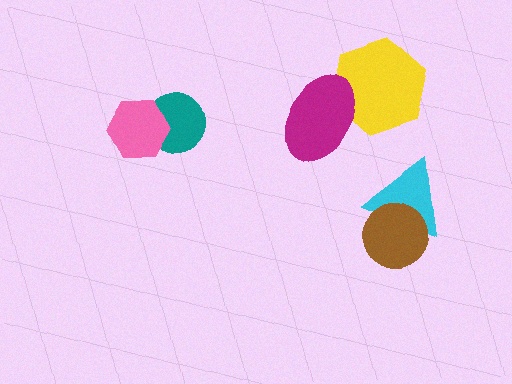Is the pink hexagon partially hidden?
No, no other shape covers it.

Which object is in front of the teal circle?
The pink hexagon is in front of the teal circle.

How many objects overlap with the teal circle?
1 object overlaps with the teal circle.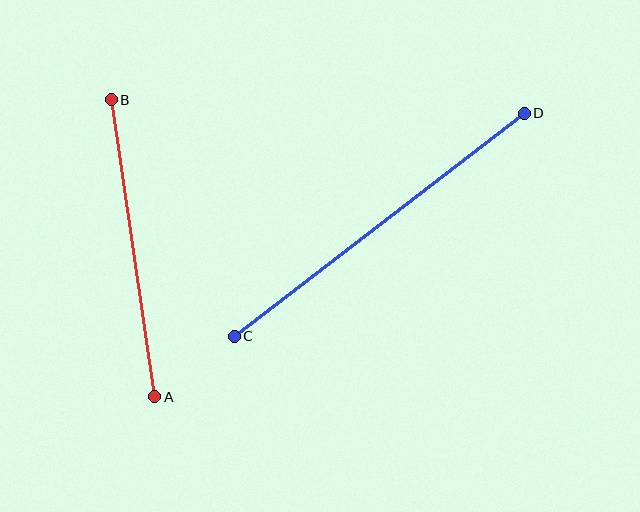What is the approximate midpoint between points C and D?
The midpoint is at approximately (379, 225) pixels.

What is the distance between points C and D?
The distance is approximately 366 pixels.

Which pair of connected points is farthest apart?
Points C and D are farthest apart.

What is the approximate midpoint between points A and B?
The midpoint is at approximately (133, 248) pixels.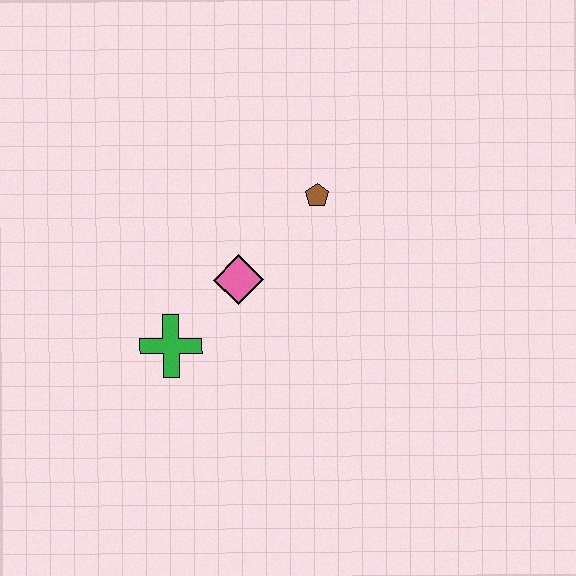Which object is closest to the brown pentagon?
The pink diamond is closest to the brown pentagon.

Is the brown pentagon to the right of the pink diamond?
Yes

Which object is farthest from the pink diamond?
The brown pentagon is farthest from the pink diamond.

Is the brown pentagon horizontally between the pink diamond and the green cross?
No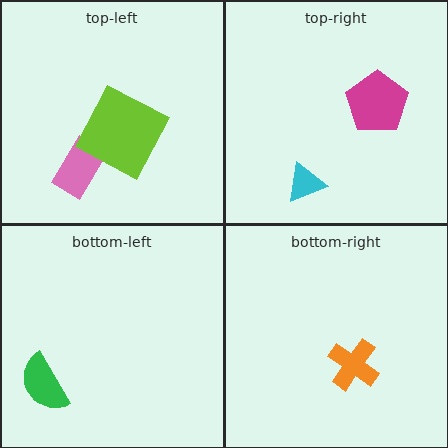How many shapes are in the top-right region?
2.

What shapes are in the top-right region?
The cyan triangle, the magenta pentagon.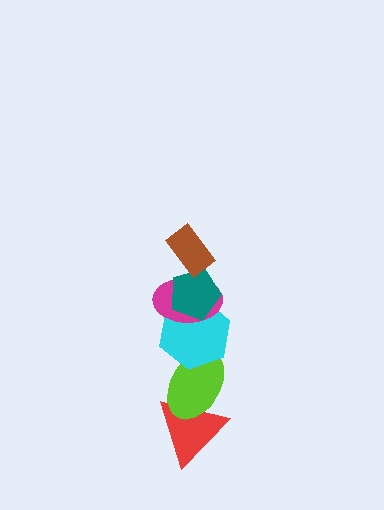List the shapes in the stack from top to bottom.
From top to bottom: the brown rectangle, the teal pentagon, the magenta ellipse, the cyan hexagon, the lime ellipse, the red triangle.